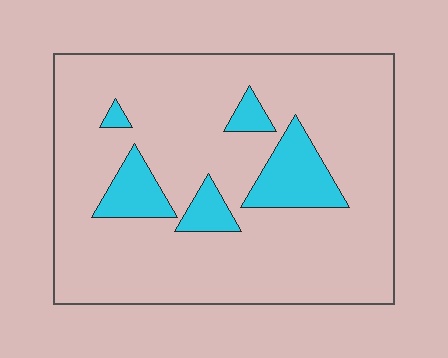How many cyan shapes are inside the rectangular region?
5.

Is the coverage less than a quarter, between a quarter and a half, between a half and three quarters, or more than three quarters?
Less than a quarter.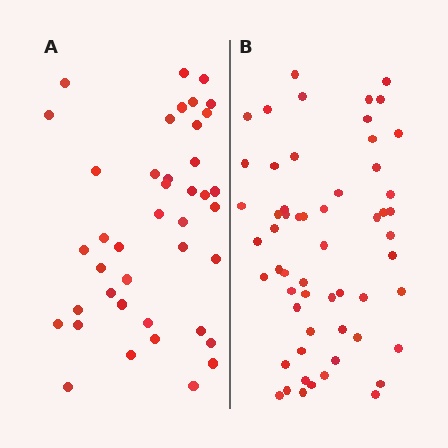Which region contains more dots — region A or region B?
Region B (the right region) has more dots.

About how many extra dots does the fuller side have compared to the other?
Region B has approximately 15 more dots than region A.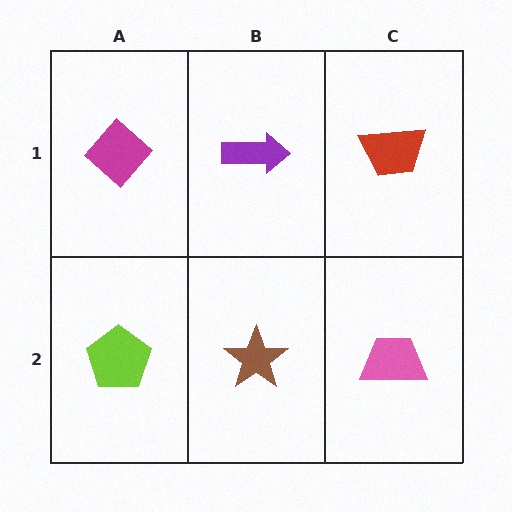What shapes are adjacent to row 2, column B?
A purple arrow (row 1, column B), a lime pentagon (row 2, column A), a pink trapezoid (row 2, column C).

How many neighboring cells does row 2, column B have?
3.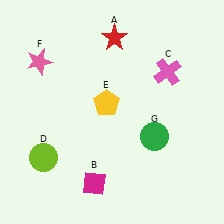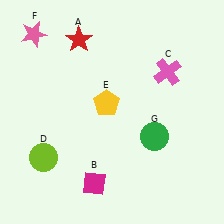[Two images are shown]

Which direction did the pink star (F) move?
The pink star (F) moved up.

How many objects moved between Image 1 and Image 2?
2 objects moved between the two images.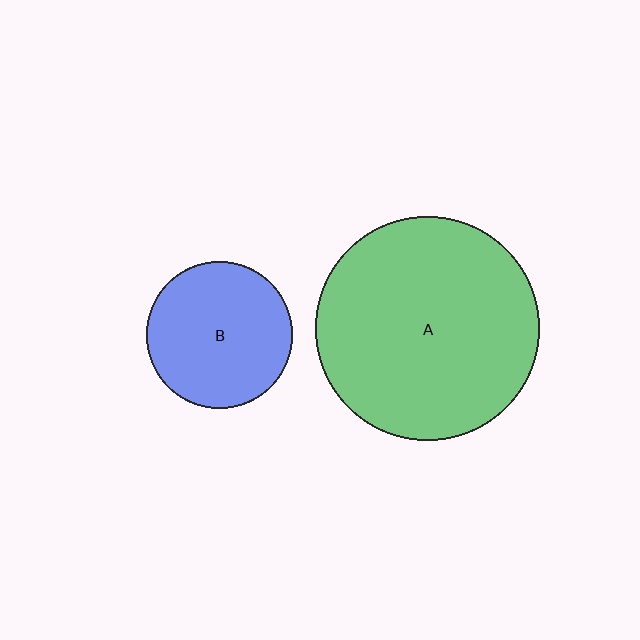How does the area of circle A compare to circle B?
Approximately 2.3 times.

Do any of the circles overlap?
No, none of the circles overlap.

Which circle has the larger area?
Circle A (green).